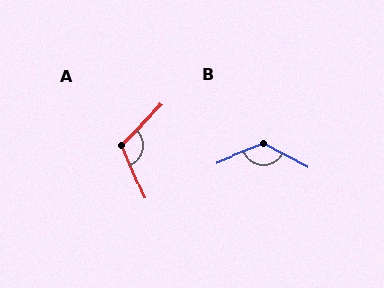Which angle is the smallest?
A, at approximately 111 degrees.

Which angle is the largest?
B, at approximately 130 degrees.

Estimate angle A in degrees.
Approximately 111 degrees.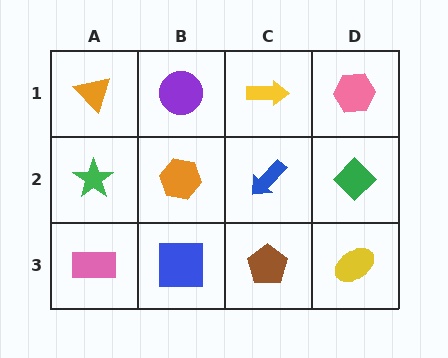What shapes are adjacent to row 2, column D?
A pink hexagon (row 1, column D), a yellow ellipse (row 3, column D), a blue arrow (row 2, column C).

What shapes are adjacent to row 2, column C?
A yellow arrow (row 1, column C), a brown pentagon (row 3, column C), an orange hexagon (row 2, column B), a green diamond (row 2, column D).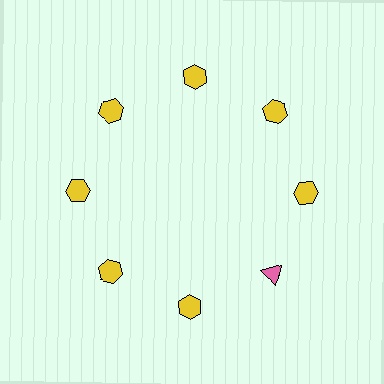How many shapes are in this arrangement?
There are 8 shapes arranged in a ring pattern.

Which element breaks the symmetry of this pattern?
The pink triangle at roughly the 4 o'clock position breaks the symmetry. All other shapes are yellow hexagons.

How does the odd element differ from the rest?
It differs in both color (pink instead of yellow) and shape (triangle instead of hexagon).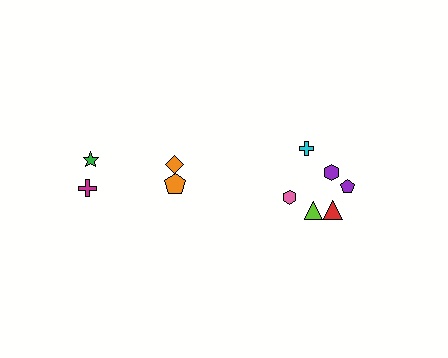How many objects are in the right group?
There are 6 objects.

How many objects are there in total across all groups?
There are 10 objects.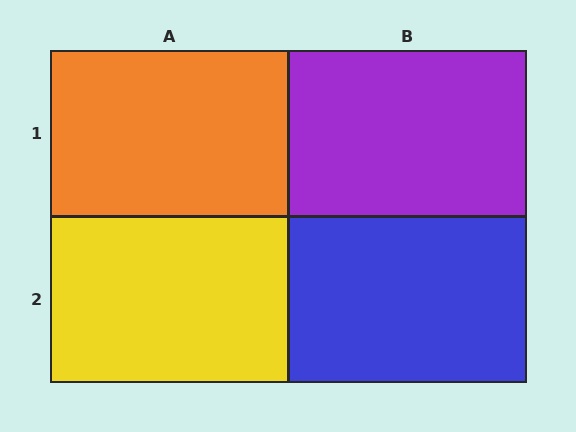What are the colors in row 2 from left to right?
Yellow, blue.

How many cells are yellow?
1 cell is yellow.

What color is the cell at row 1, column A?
Orange.